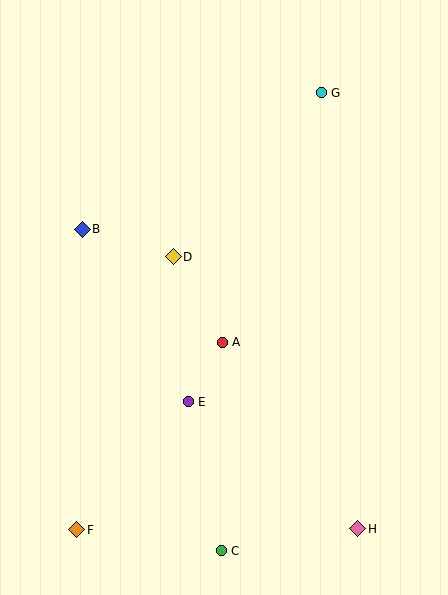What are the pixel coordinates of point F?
Point F is at (77, 530).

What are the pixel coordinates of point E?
Point E is at (188, 402).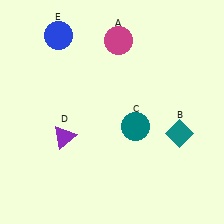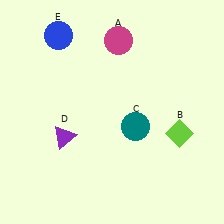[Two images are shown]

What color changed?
The diamond (B) changed from teal in Image 1 to lime in Image 2.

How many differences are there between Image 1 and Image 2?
There is 1 difference between the two images.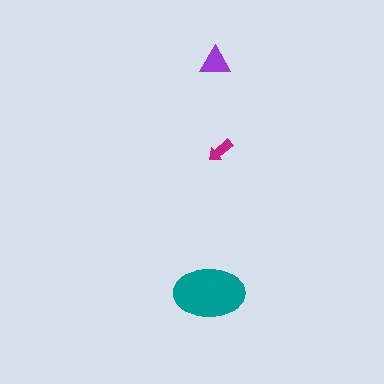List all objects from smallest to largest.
The magenta arrow, the purple triangle, the teal ellipse.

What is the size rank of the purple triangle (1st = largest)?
2nd.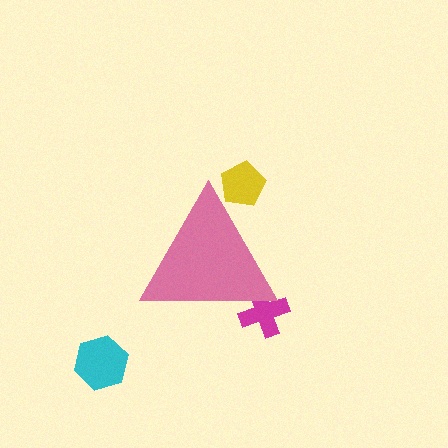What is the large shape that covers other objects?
A pink triangle.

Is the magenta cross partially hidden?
Yes, the magenta cross is partially hidden behind the pink triangle.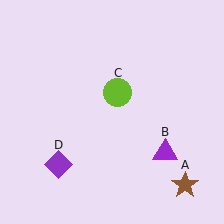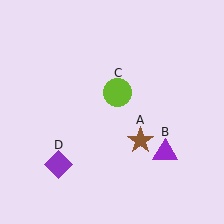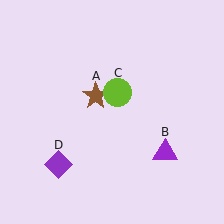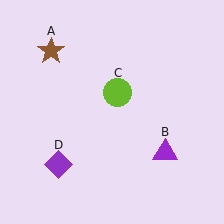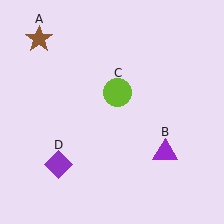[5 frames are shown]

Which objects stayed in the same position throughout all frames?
Purple triangle (object B) and lime circle (object C) and purple diamond (object D) remained stationary.